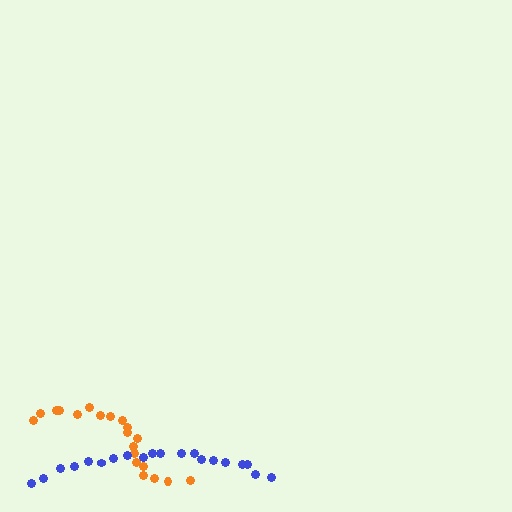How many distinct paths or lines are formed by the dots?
There are 2 distinct paths.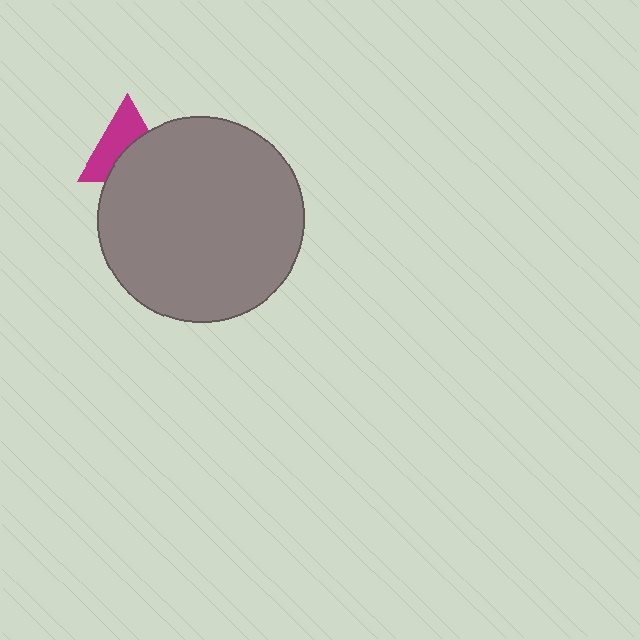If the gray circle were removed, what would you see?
You would see the complete magenta triangle.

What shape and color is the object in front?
The object in front is a gray circle.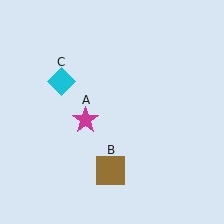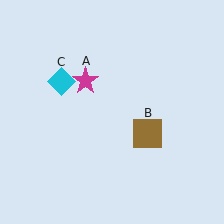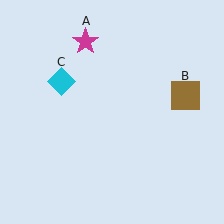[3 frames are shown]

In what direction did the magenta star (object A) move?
The magenta star (object A) moved up.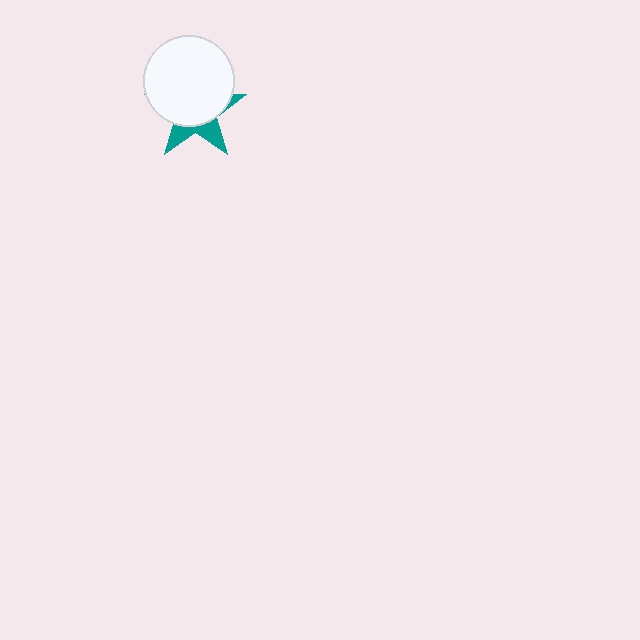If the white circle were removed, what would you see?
You would see the complete teal star.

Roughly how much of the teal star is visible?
A small part of it is visible (roughly 32%).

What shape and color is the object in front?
The object in front is a white circle.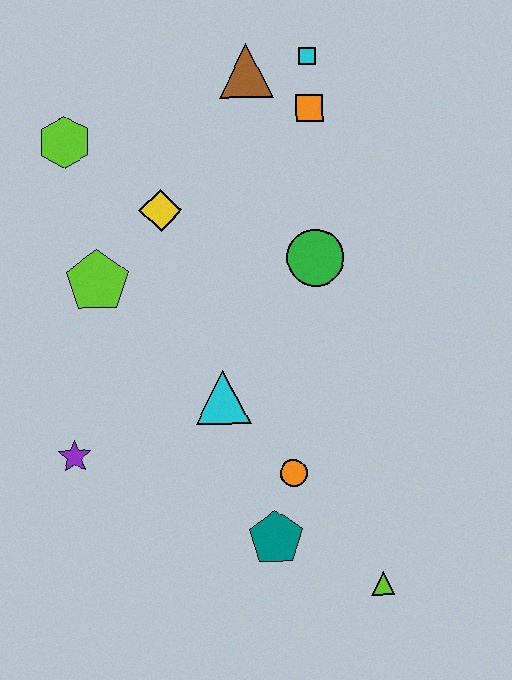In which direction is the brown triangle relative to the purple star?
The brown triangle is above the purple star.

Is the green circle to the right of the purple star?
Yes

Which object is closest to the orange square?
The cyan square is closest to the orange square.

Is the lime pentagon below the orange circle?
No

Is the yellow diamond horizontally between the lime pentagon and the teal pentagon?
Yes